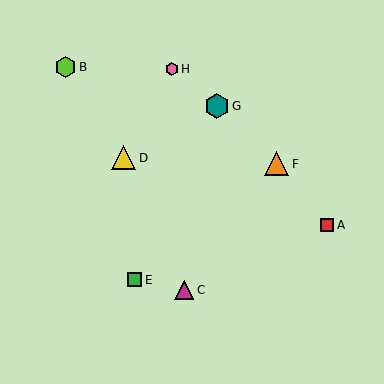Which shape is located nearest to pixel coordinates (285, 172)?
The orange triangle (labeled F) at (277, 164) is nearest to that location.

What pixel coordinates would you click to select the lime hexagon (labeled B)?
Click at (66, 67) to select the lime hexagon B.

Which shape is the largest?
The teal hexagon (labeled G) is the largest.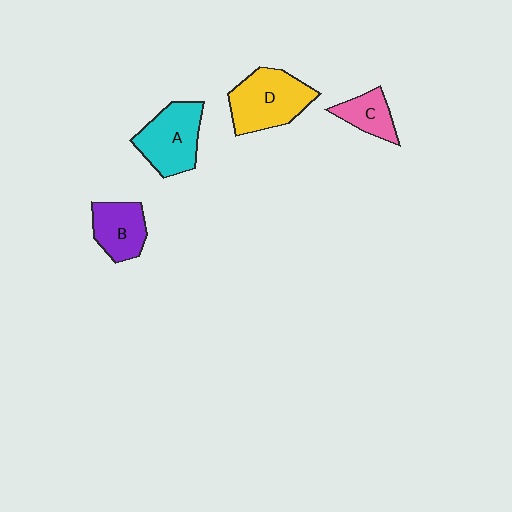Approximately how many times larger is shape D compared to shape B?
Approximately 1.5 times.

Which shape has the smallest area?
Shape C (pink).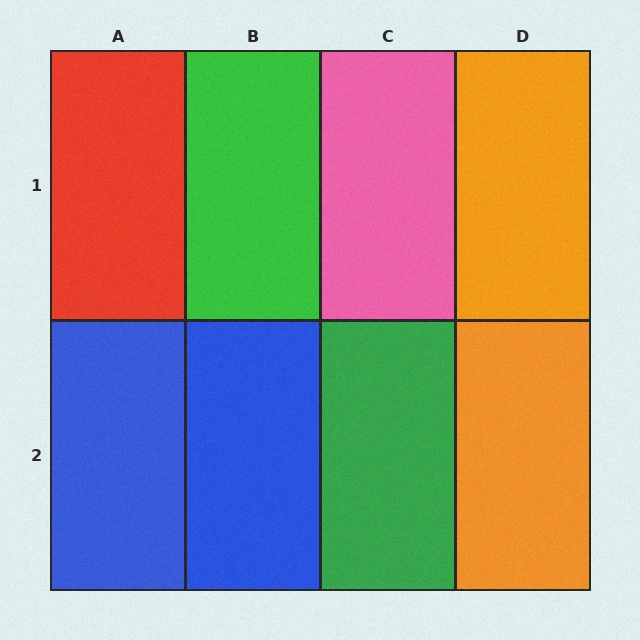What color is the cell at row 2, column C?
Green.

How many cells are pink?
1 cell is pink.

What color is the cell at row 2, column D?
Orange.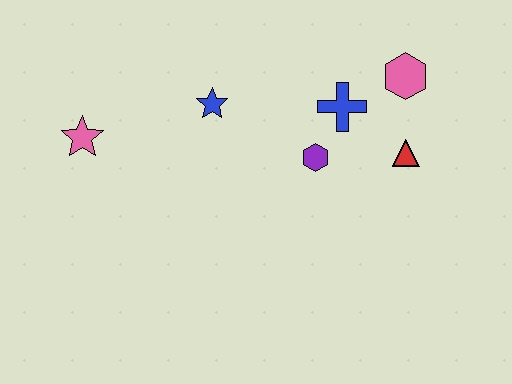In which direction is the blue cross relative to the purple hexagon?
The blue cross is above the purple hexagon.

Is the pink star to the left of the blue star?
Yes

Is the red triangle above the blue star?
No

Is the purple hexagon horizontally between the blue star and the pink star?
No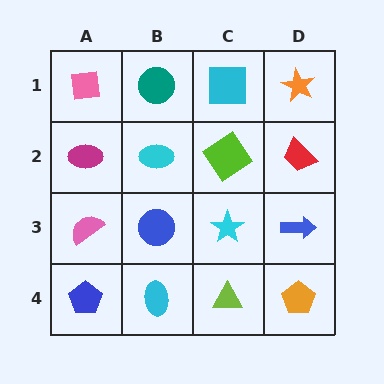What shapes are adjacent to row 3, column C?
A lime diamond (row 2, column C), a lime triangle (row 4, column C), a blue circle (row 3, column B), a blue arrow (row 3, column D).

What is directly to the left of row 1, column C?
A teal circle.